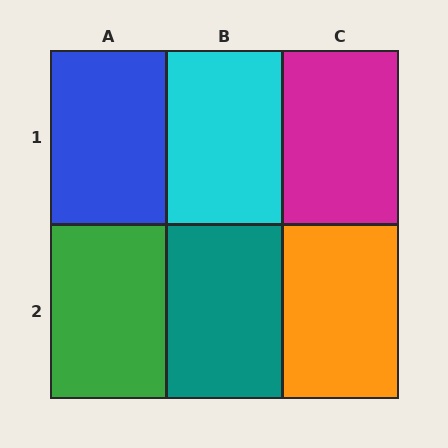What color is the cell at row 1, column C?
Magenta.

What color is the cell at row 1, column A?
Blue.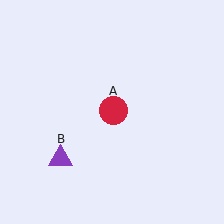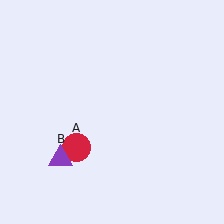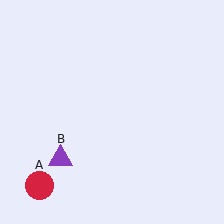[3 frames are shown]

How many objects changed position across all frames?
1 object changed position: red circle (object A).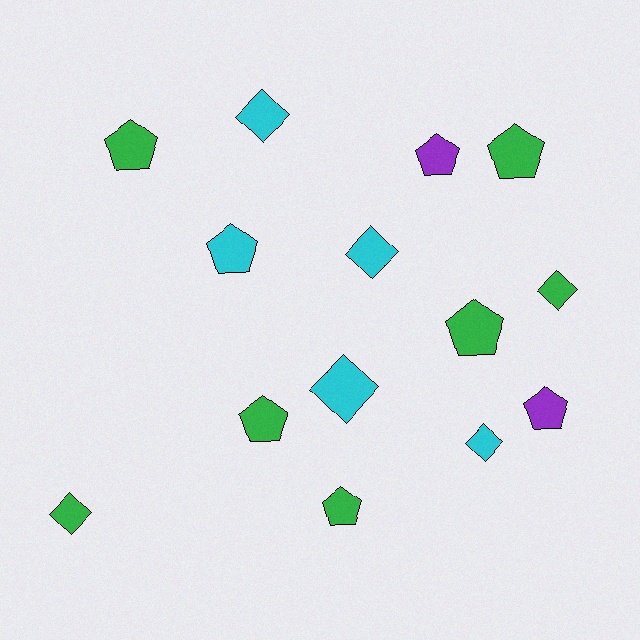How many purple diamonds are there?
There are no purple diamonds.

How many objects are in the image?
There are 14 objects.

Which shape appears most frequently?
Pentagon, with 8 objects.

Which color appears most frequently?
Green, with 7 objects.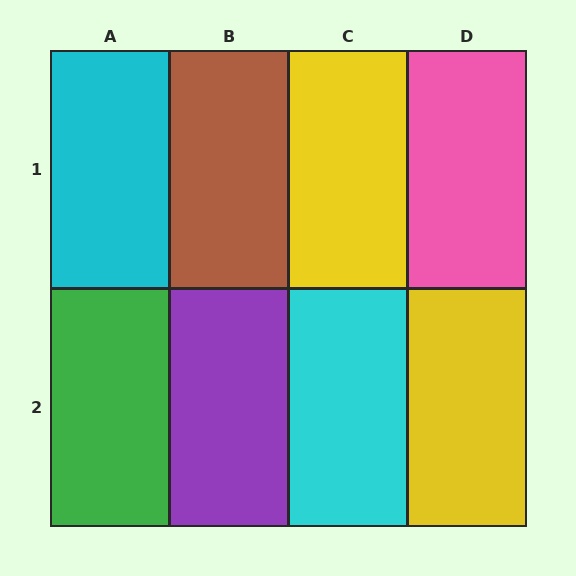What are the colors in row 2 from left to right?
Green, purple, cyan, yellow.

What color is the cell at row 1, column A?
Cyan.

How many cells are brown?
1 cell is brown.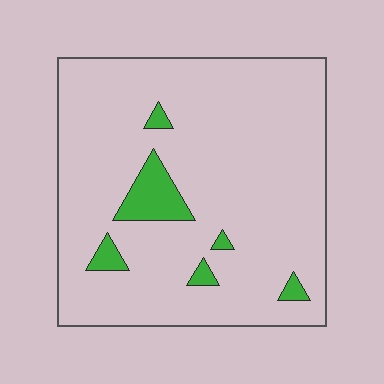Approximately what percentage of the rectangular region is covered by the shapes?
Approximately 10%.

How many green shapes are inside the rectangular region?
6.